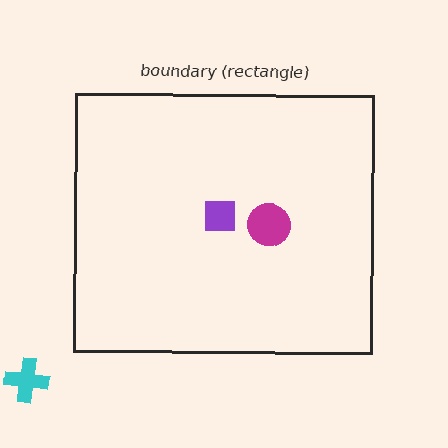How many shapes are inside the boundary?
2 inside, 1 outside.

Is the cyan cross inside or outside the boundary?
Outside.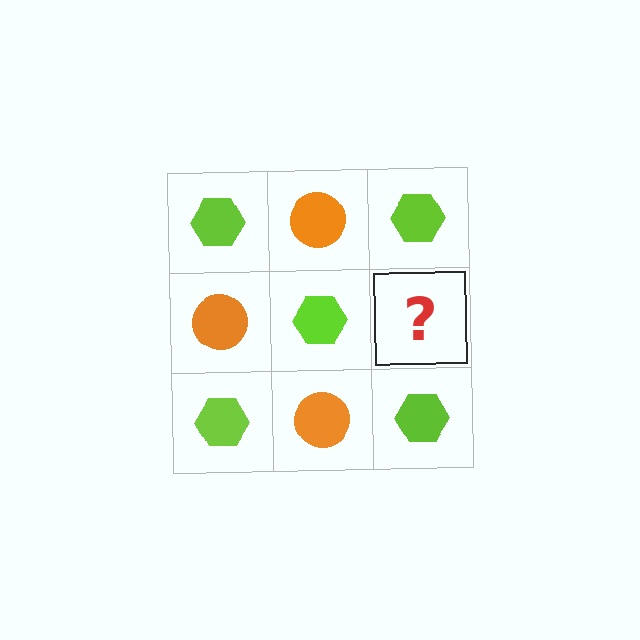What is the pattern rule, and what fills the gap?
The rule is that it alternates lime hexagon and orange circle in a checkerboard pattern. The gap should be filled with an orange circle.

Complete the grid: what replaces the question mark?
The question mark should be replaced with an orange circle.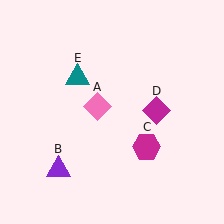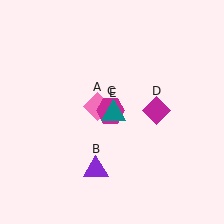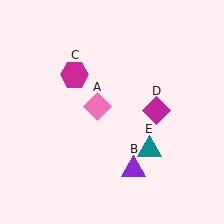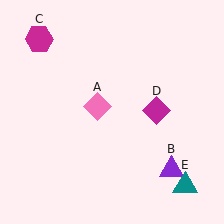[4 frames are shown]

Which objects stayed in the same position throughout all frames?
Pink diamond (object A) and magenta diamond (object D) remained stationary.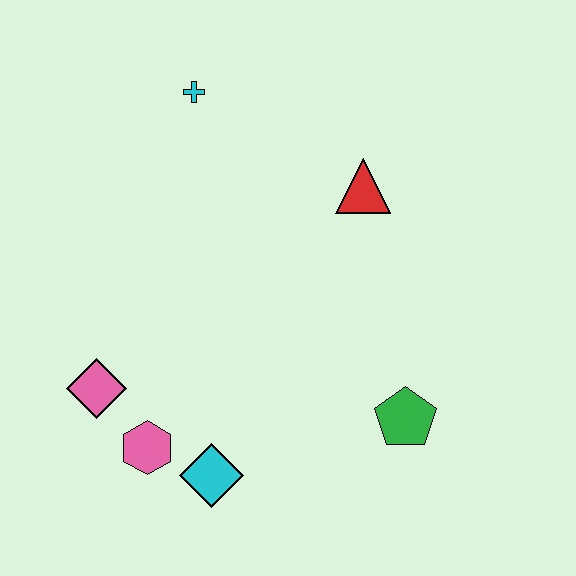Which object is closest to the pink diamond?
The pink hexagon is closest to the pink diamond.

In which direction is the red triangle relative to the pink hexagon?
The red triangle is above the pink hexagon.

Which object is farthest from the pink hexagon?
The cyan cross is farthest from the pink hexagon.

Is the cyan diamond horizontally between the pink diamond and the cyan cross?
No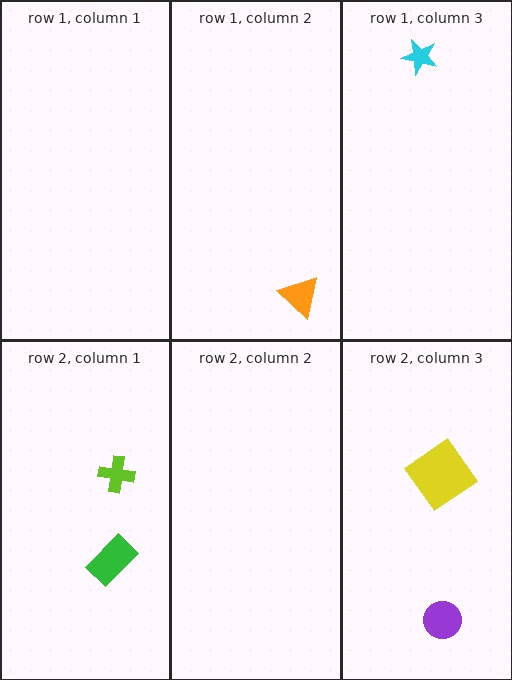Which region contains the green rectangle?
The row 2, column 1 region.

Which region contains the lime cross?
The row 2, column 1 region.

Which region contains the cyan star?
The row 1, column 3 region.